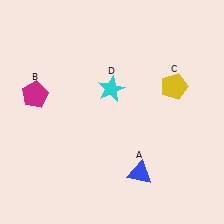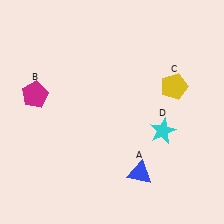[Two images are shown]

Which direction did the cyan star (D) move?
The cyan star (D) moved right.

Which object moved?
The cyan star (D) moved right.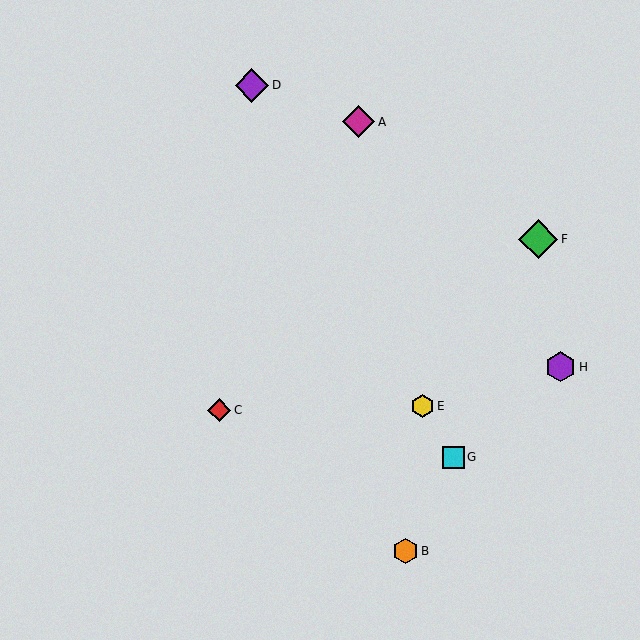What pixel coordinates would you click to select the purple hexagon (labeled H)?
Click at (561, 367) to select the purple hexagon H.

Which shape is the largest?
The green diamond (labeled F) is the largest.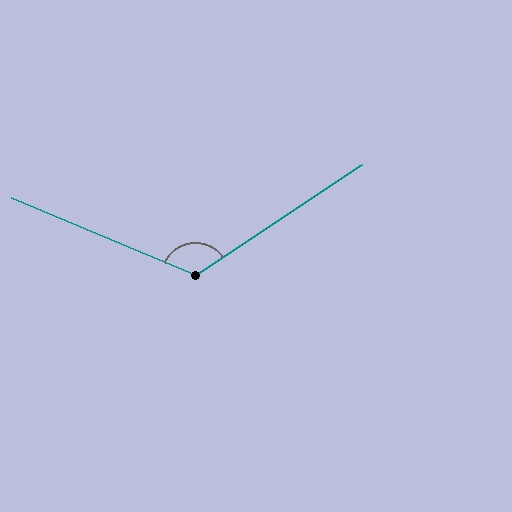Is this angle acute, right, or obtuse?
It is obtuse.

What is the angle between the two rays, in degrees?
Approximately 123 degrees.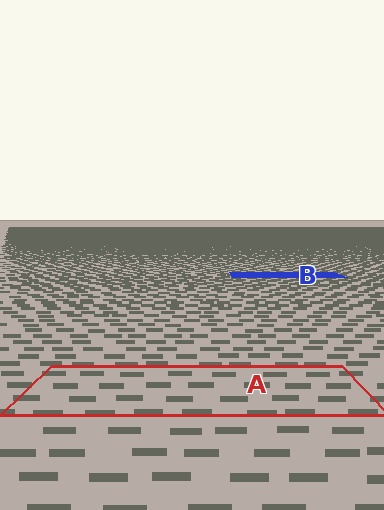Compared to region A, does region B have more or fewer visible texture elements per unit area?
Region B has more texture elements per unit area — they are packed more densely because it is farther away.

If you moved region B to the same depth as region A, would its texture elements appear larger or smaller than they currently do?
They would appear larger. At a closer depth, the same texture elements are projected at a bigger on-screen size.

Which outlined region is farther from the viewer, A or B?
Region B is farther from the viewer — the texture elements inside it appear smaller and more densely packed.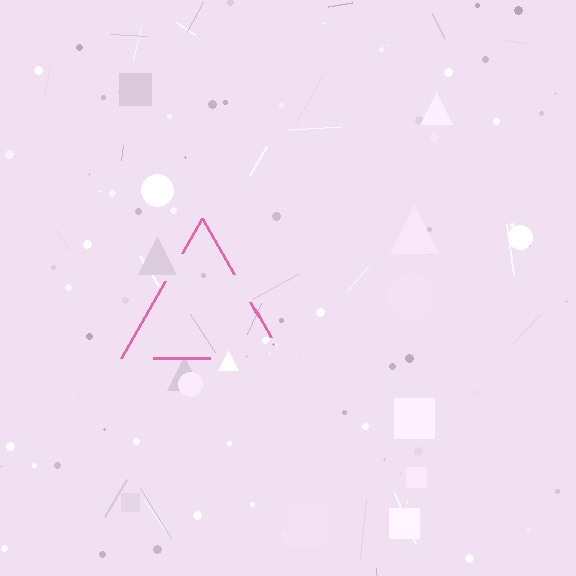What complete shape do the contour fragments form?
The contour fragments form a triangle.